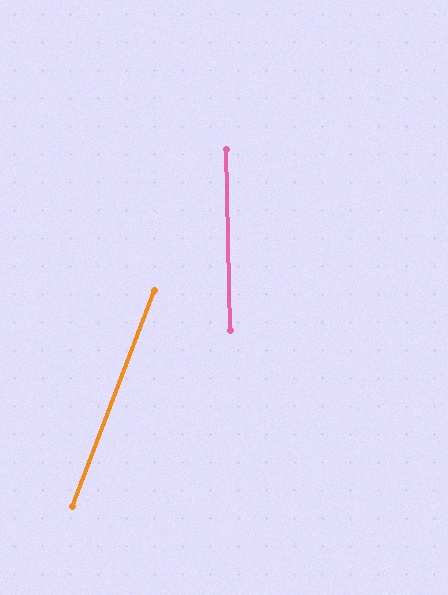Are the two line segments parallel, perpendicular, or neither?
Neither parallel nor perpendicular — they differ by about 22°.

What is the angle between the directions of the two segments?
Approximately 22 degrees.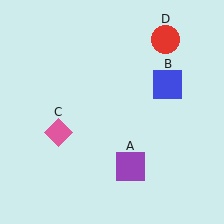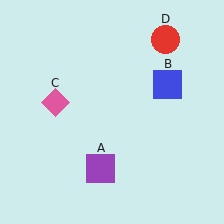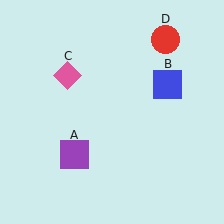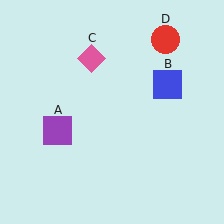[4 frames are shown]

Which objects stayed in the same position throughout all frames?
Blue square (object B) and red circle (object D) remained stationary.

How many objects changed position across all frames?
2 objects changed position: purple square (object A), pink diamond (object C).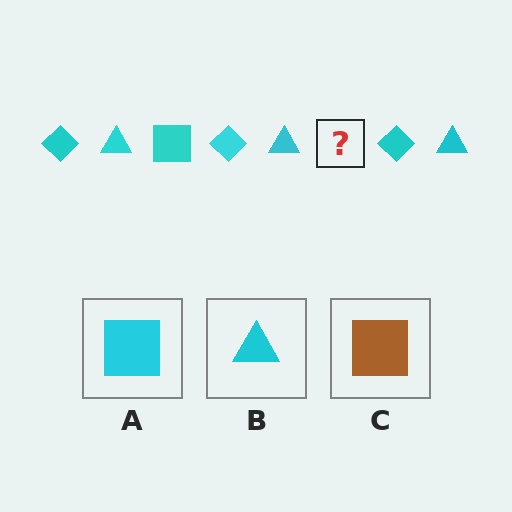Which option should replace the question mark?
Option A.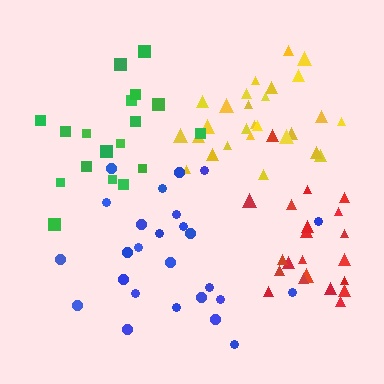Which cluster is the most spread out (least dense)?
Red.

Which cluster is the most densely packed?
Yellow.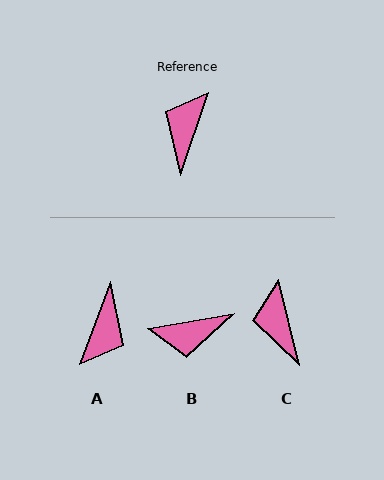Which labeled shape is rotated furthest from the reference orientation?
A, about 179 degrees away.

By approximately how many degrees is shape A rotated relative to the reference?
Approximately 179 degrees counter-clockwise.